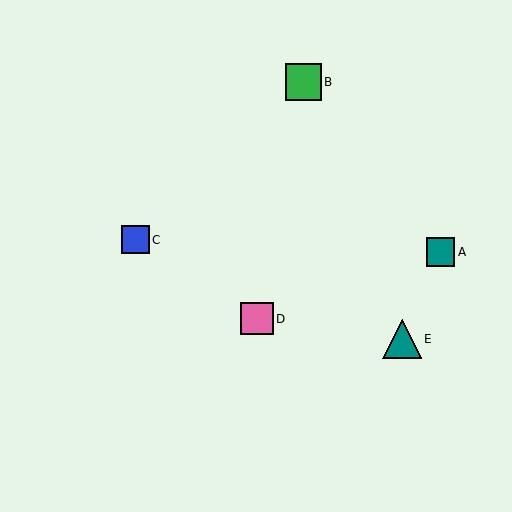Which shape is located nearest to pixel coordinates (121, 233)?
The blue square (labeled C) at (135, 240) is nearest to that location.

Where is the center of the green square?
The center of the green square is at (303, 82).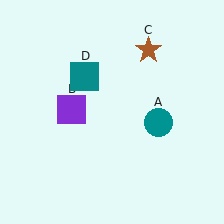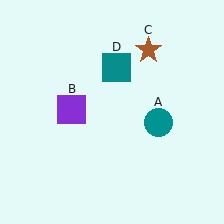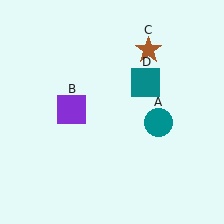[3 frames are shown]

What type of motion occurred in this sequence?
The teal square (object D) rotated clockwise around the center of the scene.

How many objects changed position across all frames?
1 object changed position: teal square (object D).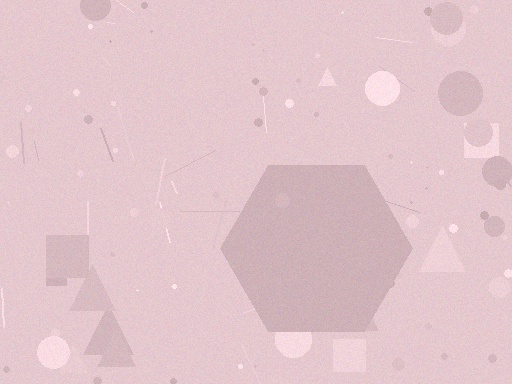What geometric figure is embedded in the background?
A hexagon is embedded in the background.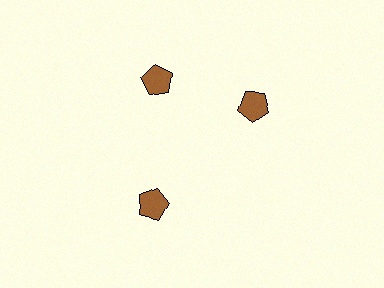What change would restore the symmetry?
The symmetry would be restored by rotating it back into even spacing with its neighbors so that all 3 pentagons sit at equal angles and equal distance from the center.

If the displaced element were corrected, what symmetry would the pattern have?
It would have 3-fold rotational symmetry — the pattern would map onto itself every 120 degrees.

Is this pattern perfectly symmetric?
No. The 3 brown pentagons are arranged in a ring, but one element near the 3 o'clock position is rotated out of alignment along the ring, breaking the 3-fold rotational symmetry.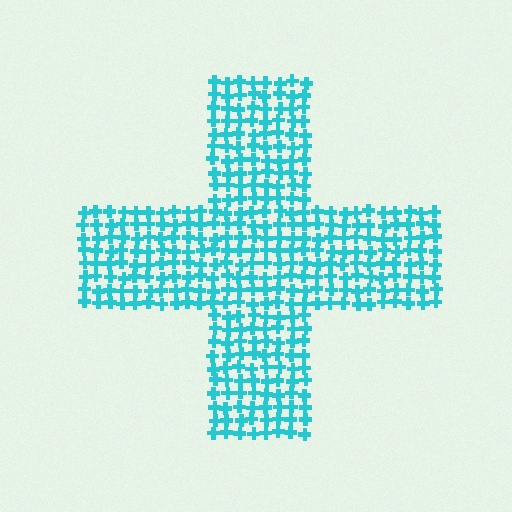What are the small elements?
The small elements are crosses.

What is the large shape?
The large shape is a cross.